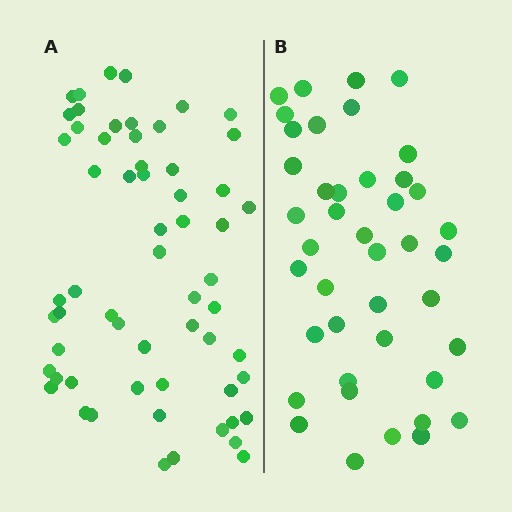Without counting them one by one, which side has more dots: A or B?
Region A (the left region) has more dots.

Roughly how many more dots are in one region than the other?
Region A has approximately 20 more dots than region B.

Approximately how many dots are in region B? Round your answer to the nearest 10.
About 40 dots. (The exact count is 42, which rounds to 40.)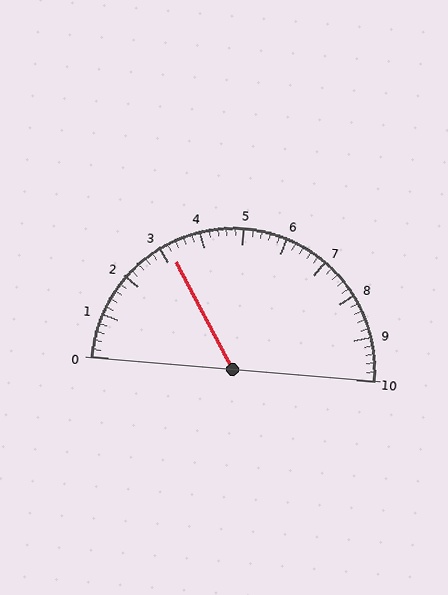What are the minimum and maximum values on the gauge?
The gauge ranges from 0 to 10.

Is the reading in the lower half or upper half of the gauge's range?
The reading is in the lower half of the range (0 to 10).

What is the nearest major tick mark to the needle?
The nearest major tick mark is 3.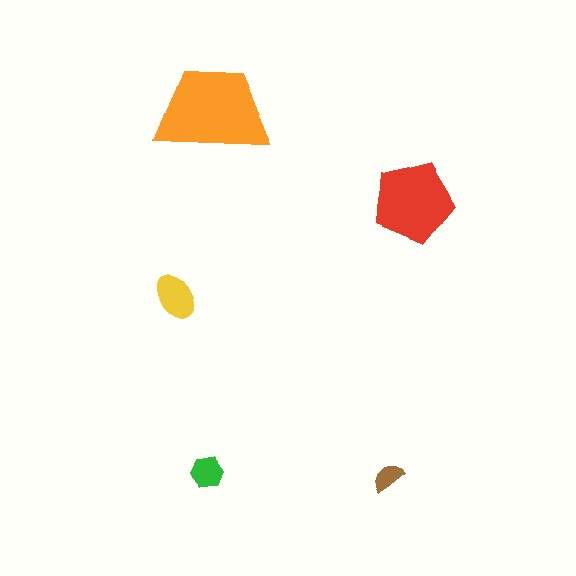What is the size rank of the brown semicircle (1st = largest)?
5th.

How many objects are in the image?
There are 5 objects in the image.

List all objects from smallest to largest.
The brown semicircle, the green hexagon, the yellow ellipse, the red pentagon, the orange trapezoid.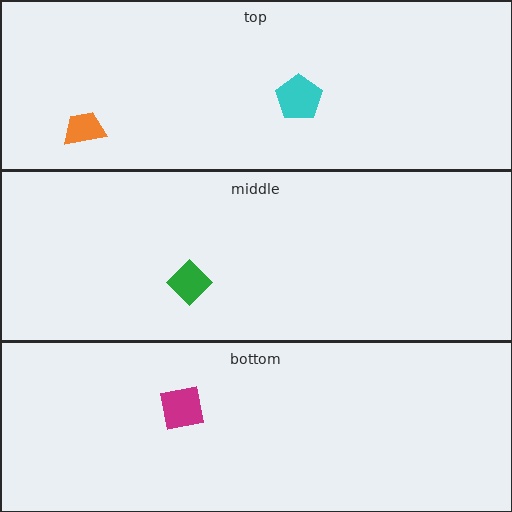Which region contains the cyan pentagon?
The top region.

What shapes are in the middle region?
The green diamond.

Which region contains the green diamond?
The middle region.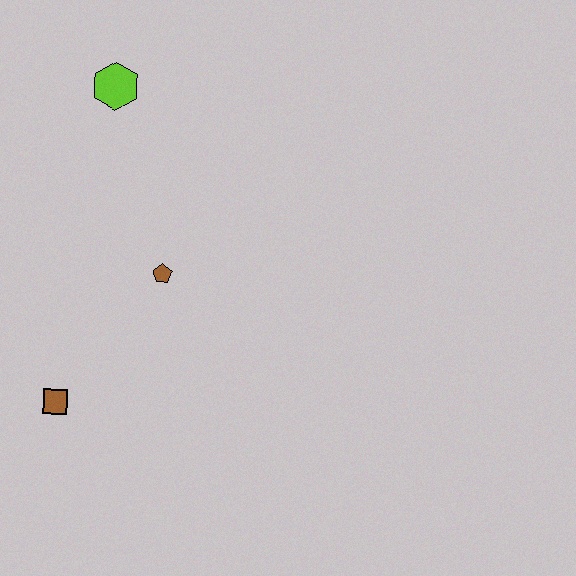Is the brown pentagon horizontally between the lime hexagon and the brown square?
No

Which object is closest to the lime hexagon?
The brown pentagon is closest to the lime hexagon.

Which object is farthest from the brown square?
The lime hexagon is farthest from the brown square.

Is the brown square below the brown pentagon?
Yes